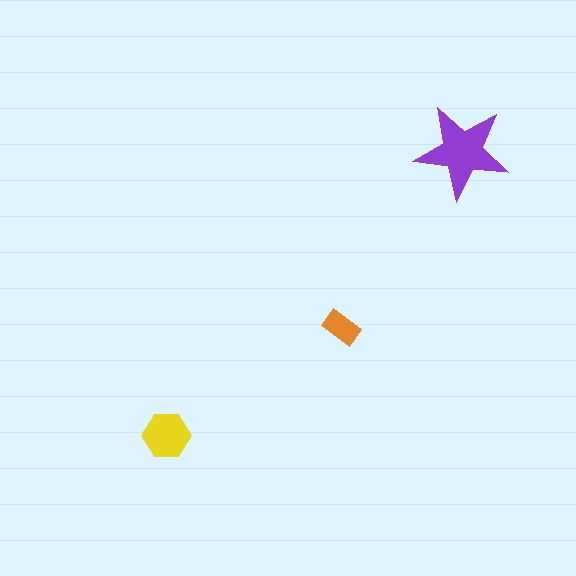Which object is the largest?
The purple star.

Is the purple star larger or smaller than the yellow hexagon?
Larger.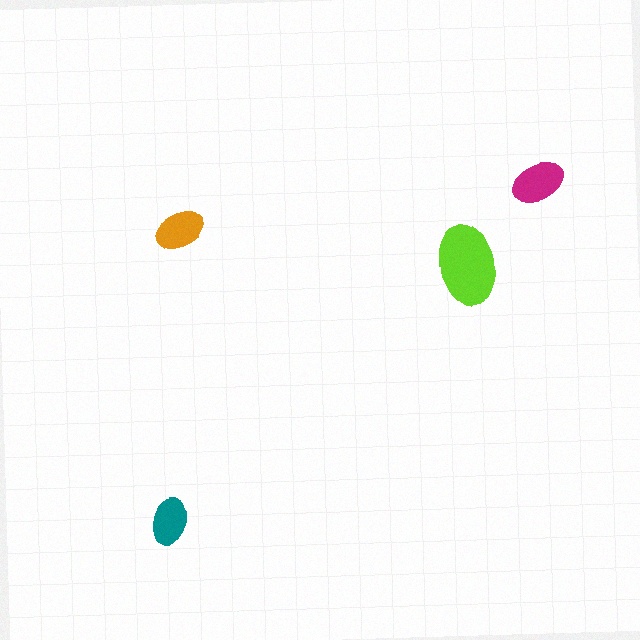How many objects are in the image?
There are 4 objects in the image.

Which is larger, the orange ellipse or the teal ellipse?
The orange one.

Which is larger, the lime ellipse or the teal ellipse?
The lime one.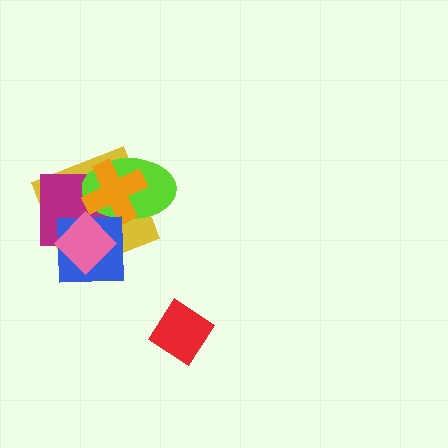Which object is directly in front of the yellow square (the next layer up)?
The magenta square is directly in front of the yellow square.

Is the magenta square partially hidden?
Yes, it is partially covered by another shape.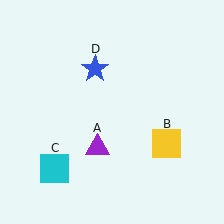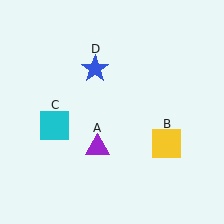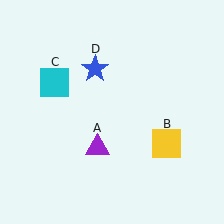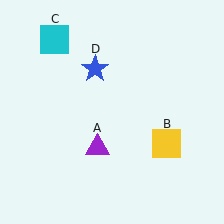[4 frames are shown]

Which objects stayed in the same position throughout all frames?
Purple triangle (object A) and yellow square (object B) and blue star (object D) remained stationary.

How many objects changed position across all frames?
1 object changed position: cyan square (object C).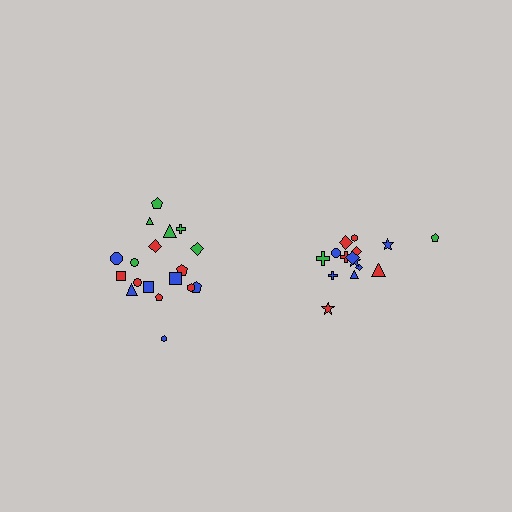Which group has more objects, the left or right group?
The left group.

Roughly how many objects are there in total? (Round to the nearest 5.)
Roughly 35 objects in total.